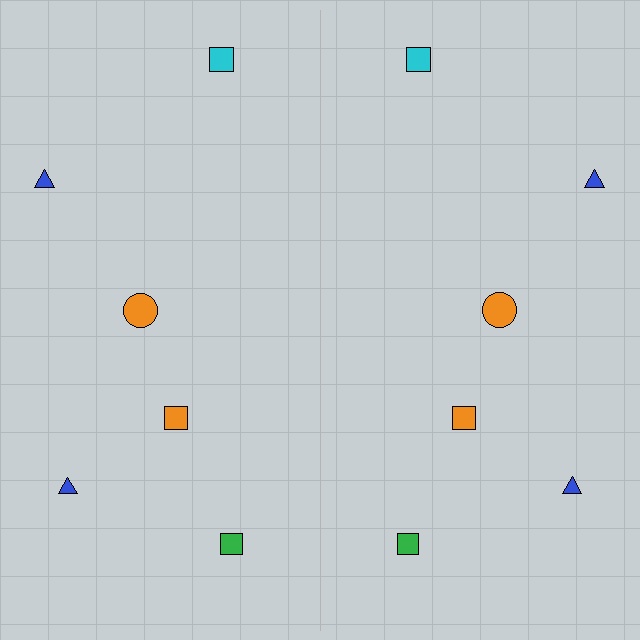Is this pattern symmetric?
Yes, this pattern has bilateral (reflection) symmetry.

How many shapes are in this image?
There are 12 shapes in this image.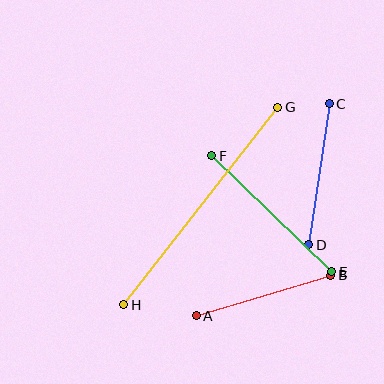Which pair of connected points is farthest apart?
Points G and H are farthest apart.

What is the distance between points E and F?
The distance is approximately 167 pixels.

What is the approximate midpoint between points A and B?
The midpoint is at approximately (263, 295) pixels.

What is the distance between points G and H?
The distance is approximately 250 pixels.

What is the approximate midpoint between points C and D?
The midpoint is at approximately (319, 174) pixels.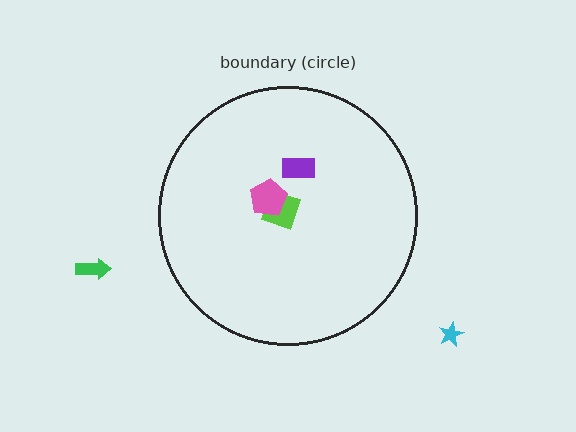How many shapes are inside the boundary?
3 inside, 2 outside.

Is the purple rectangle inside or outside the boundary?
Inside.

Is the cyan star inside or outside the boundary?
Outside.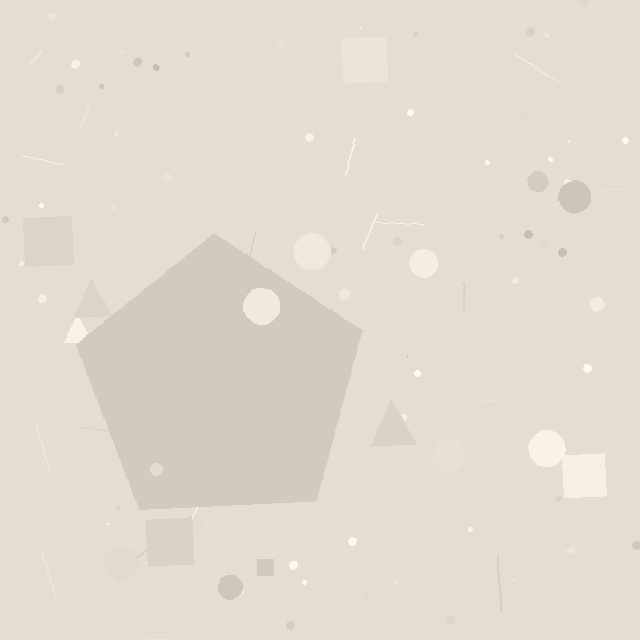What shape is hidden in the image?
A pentagon is hidden in the image.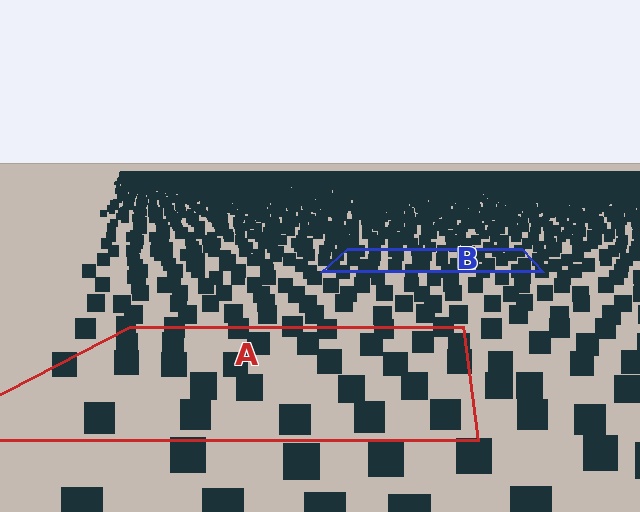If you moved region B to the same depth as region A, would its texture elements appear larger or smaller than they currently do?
They would appear larger. At a closer depth, the same texture elements are projected at a bigger on-screen size.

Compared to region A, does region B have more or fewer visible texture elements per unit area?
Region B has more texture elements per unit area — they are packed more densely because it is farther away.